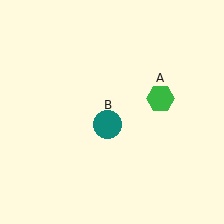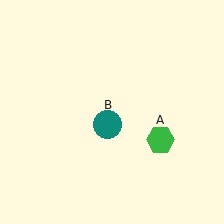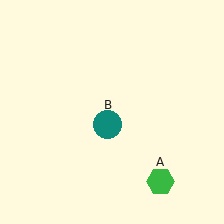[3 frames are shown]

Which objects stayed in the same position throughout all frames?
Teal circle (object B) remained stationary.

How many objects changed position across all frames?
1 object changed position: green hexagon (object A).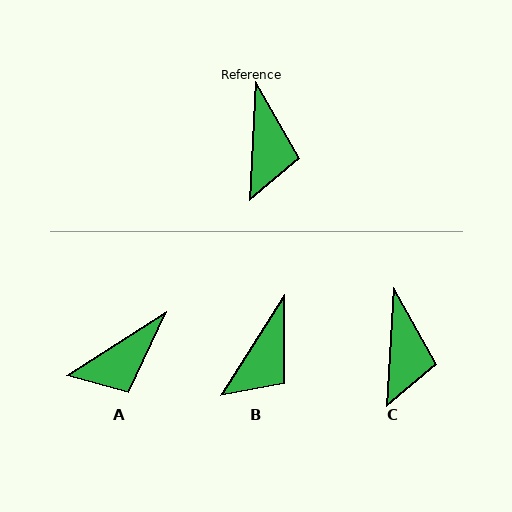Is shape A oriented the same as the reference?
No, it is off by about 55 degrees.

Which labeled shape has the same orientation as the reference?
C.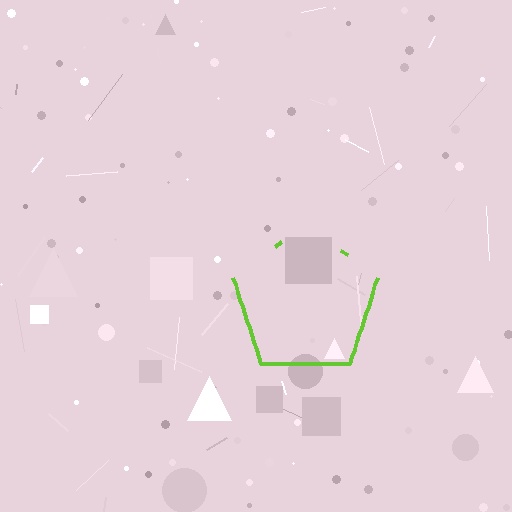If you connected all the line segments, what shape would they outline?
They would outline a pentagon.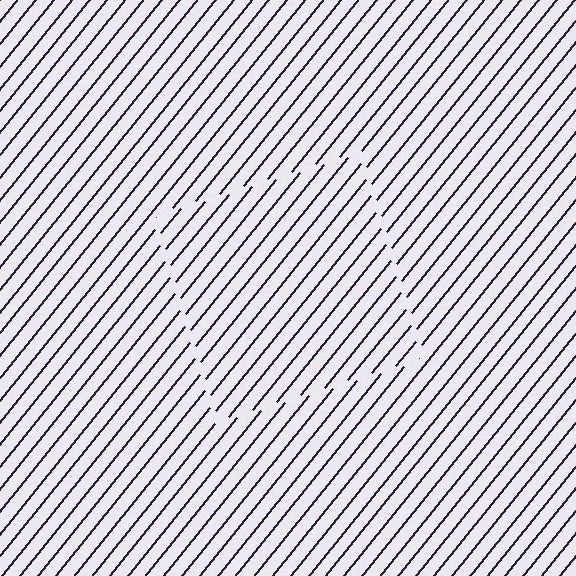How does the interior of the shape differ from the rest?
The interior of the shape contains the same grating, shifted by half a period — the contour is defined by the phase discontinuity where line-ends from the inner and outer gratings abut.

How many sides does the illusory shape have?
4 sides — the line-ends trace a square.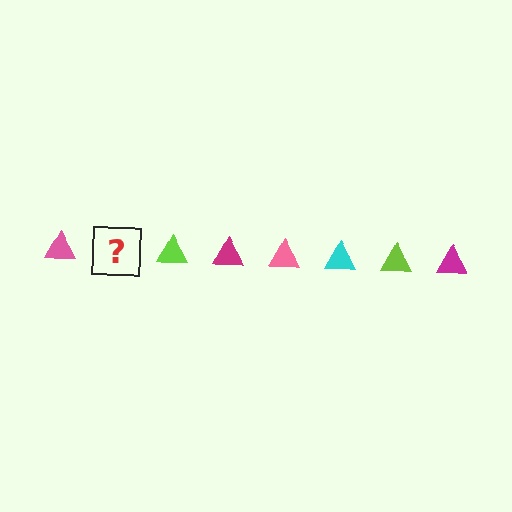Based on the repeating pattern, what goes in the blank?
The blank should be a cyan triangle.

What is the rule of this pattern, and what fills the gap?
The rule is that the pattern cycles through pink, cyan, lime, magenta triangles. The gap should be filled with a cyan triangle.